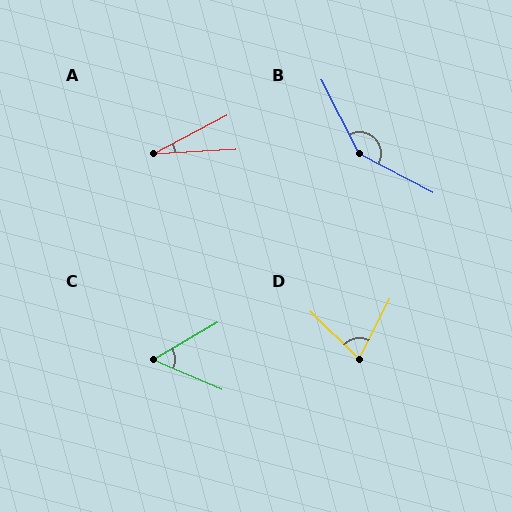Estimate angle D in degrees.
Approximately 72 degrees.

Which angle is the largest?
B, at approximately 145 degrees.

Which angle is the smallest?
A, at approximately 24 degrees.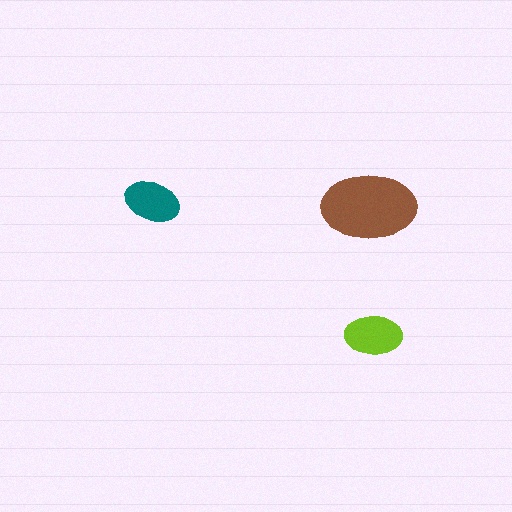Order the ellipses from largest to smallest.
the brown one, the lime one, the teal one.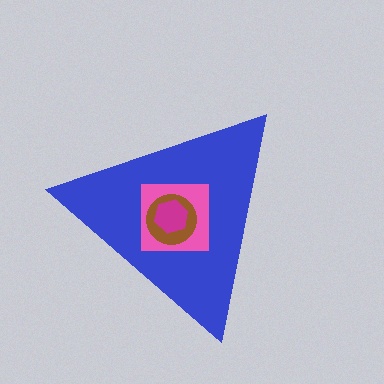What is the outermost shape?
The blue triangle.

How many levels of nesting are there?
4.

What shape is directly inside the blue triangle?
The pink square.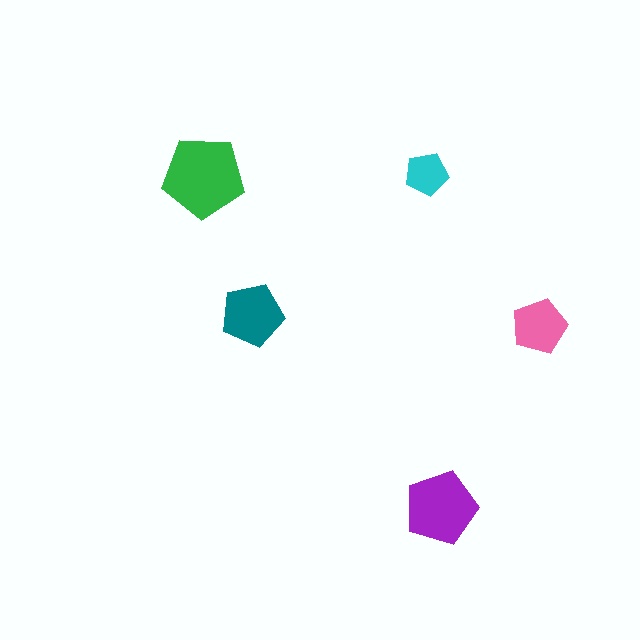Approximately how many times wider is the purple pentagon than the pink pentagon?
About 1.5 times wider.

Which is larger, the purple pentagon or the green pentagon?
The green one.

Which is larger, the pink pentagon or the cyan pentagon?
The pink one.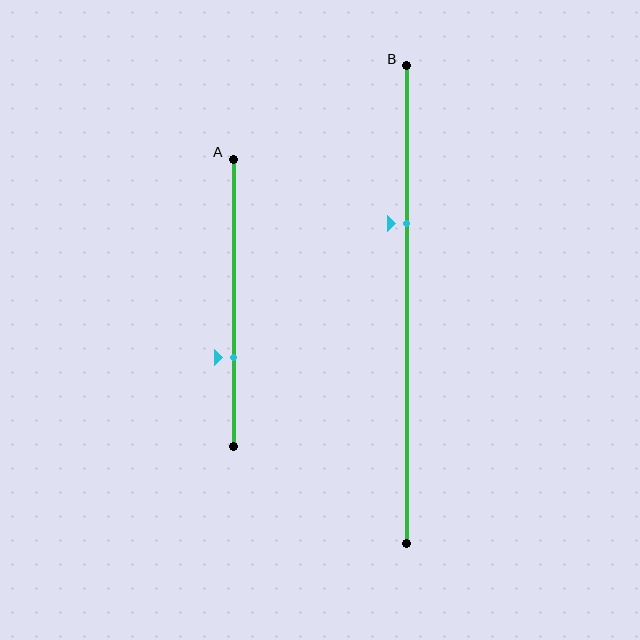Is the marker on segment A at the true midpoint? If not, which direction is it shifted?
No, the marker on segment A is shifted downward by about 19% of the segment length.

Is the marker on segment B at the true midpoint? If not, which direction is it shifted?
No, the marker on segment B is shifted upward by about 17% of the segment length.